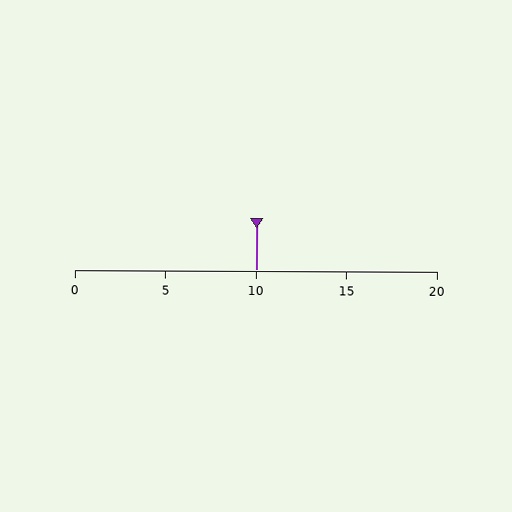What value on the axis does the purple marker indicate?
The marker indicates approximately 10.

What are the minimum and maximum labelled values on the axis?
The axis runs from 0 to 20.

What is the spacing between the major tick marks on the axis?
The major ticks are spaced 5 apart.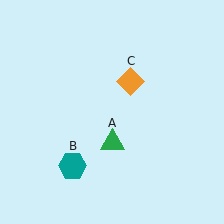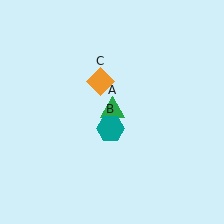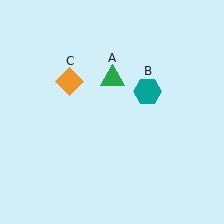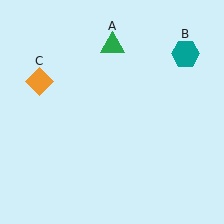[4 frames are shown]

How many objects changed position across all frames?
3 objects changed position: green triangle (object A), teal hexagon (object B), orange diamond (object C).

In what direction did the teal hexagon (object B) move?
The teal hexagon (object B) moved up and to the right.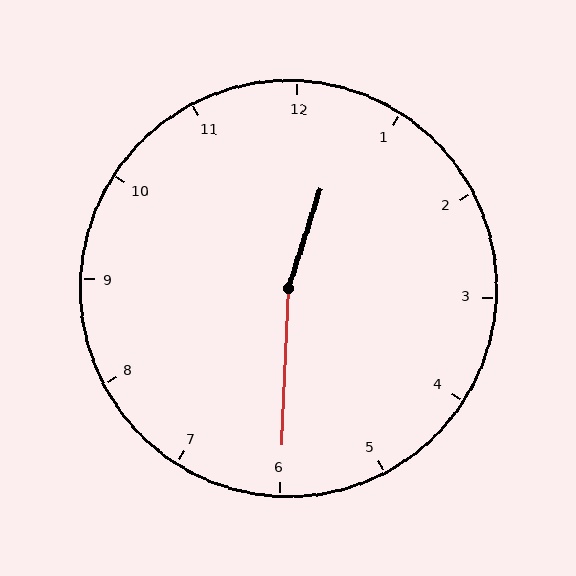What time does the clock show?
12:30.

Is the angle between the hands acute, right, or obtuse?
It is obtuse.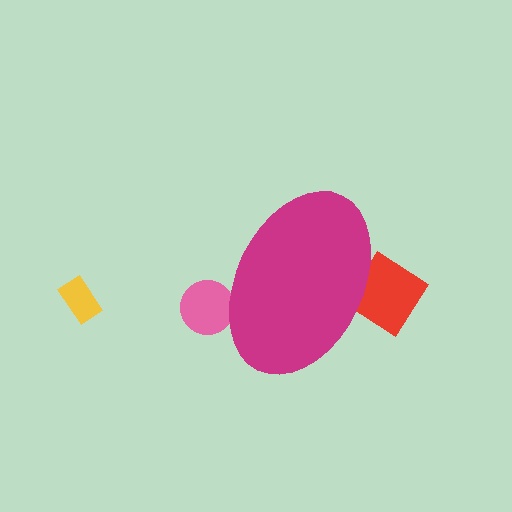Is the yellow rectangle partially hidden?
No, the yellow rectangle is fully visible.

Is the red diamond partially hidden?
Yes, the red diamond is partially hidden behind the magenta ellipse.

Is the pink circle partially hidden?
Yes, the pink circle is partially hidden behind the magenta ellipse.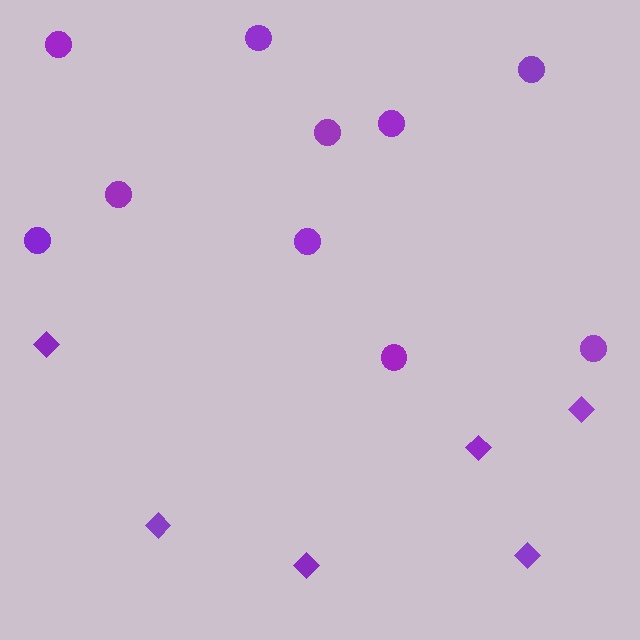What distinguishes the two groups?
There are 2 groups: one group of diamonds (6) and one group of circles (10).